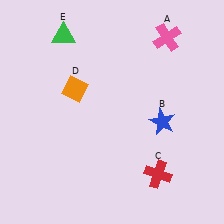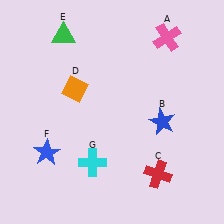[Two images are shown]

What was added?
A blue star (F), a cyan cross (G) were added in Image 2.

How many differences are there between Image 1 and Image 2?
There are 2 differences between the two images.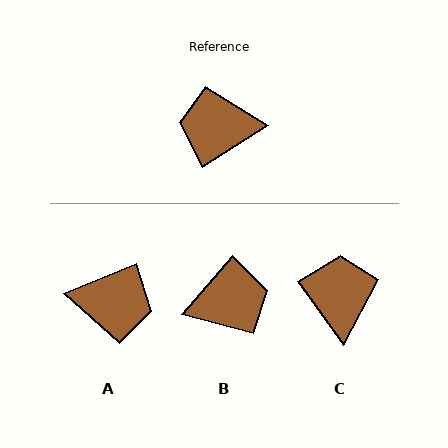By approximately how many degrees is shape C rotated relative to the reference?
Approximately 86 degrees clockwise.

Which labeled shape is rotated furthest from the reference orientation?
A, about 171 degrees away.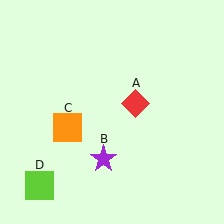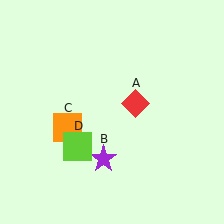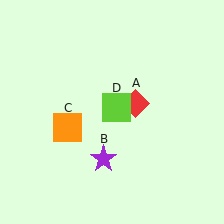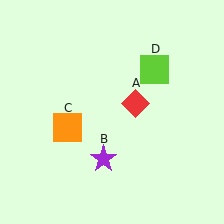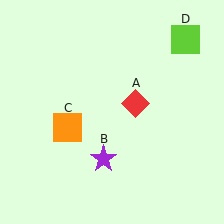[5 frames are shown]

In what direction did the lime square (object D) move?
The lime square (object D) moved up and to the right.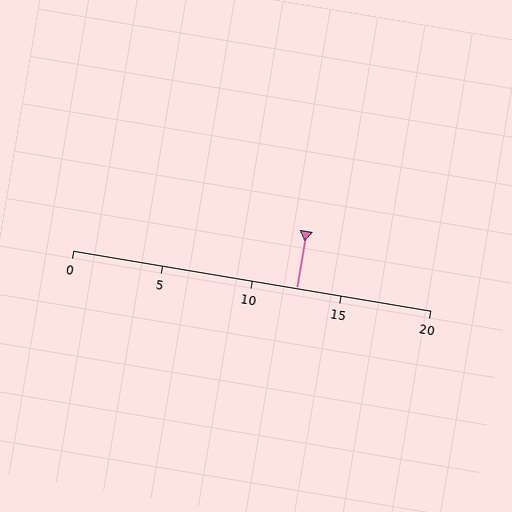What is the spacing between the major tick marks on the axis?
The major ticks are spaced 5 apart.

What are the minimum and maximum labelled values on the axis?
The axis runs from 0 to 20.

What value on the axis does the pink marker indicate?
The marker indicates approximately 12.5.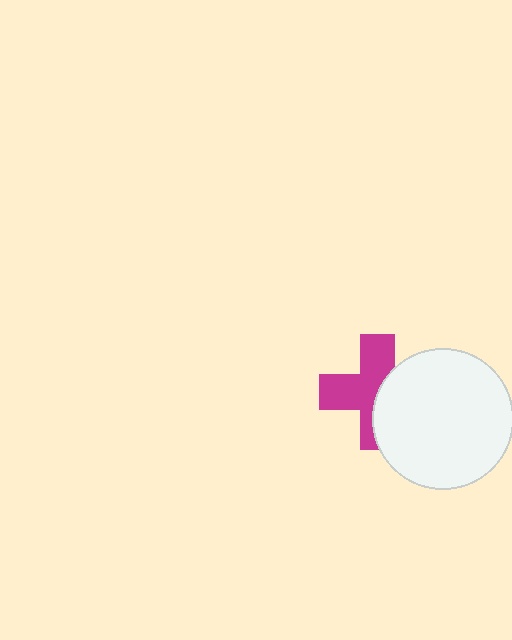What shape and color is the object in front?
The object in front is a white circle.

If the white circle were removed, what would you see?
You would see the complete magenta cross.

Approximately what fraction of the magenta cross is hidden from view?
Roughly 42% of the magenta cross is hidden behind the white circle.